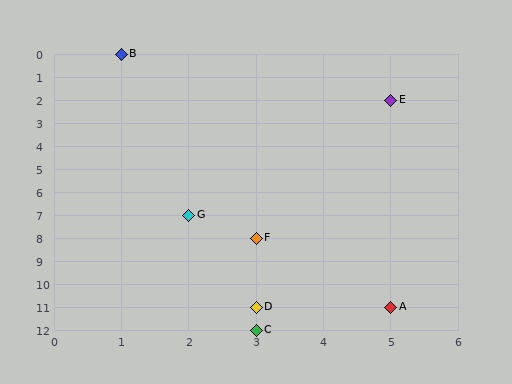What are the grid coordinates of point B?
Point B is at grid coordinates (1, 0).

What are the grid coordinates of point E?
Point E is at grid coordinates (5, 2).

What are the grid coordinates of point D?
Point D is at grid coordinates (3, 11).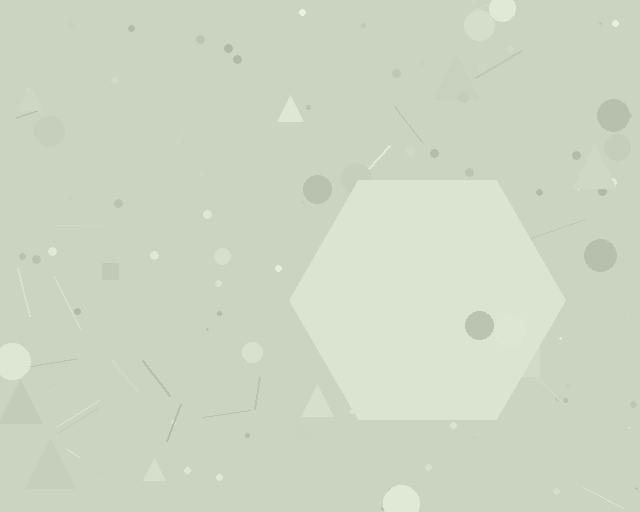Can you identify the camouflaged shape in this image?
The camouflaged shape is a hexagon.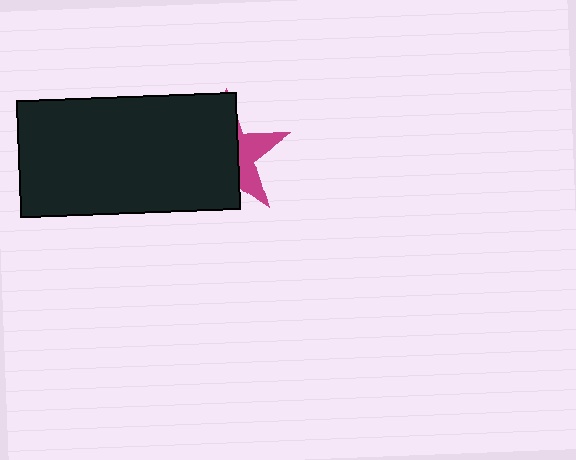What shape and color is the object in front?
The object in front is a black rectangle.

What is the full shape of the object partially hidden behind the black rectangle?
The partially hidden object is a magenta star.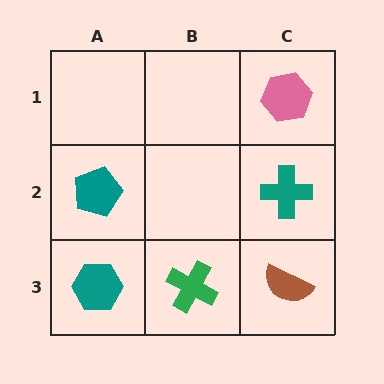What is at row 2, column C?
A teal cross.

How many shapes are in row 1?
1 shape.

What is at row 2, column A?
A teal pentagon.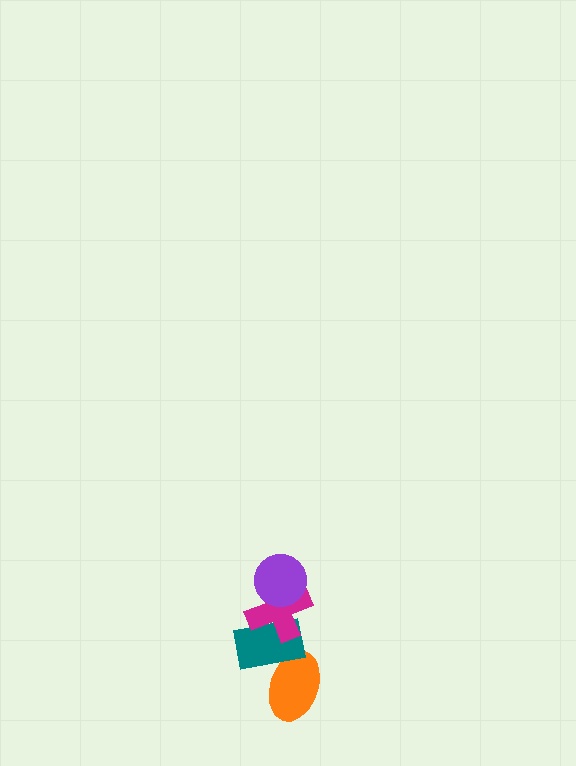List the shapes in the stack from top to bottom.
From top to bottom: the purple circle, the magenta cross, the teal rectangle, the orange ellipse.